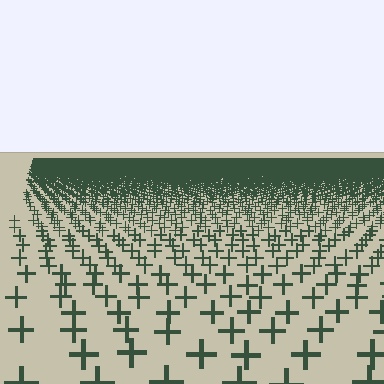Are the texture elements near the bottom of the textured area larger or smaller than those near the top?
Larger. Near the bottom, elements are closer to the viewer and appear at a bigger on-screen size.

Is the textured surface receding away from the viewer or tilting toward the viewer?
The surface is receding away from the viewer. Texture elements get smaller and denser toward the top.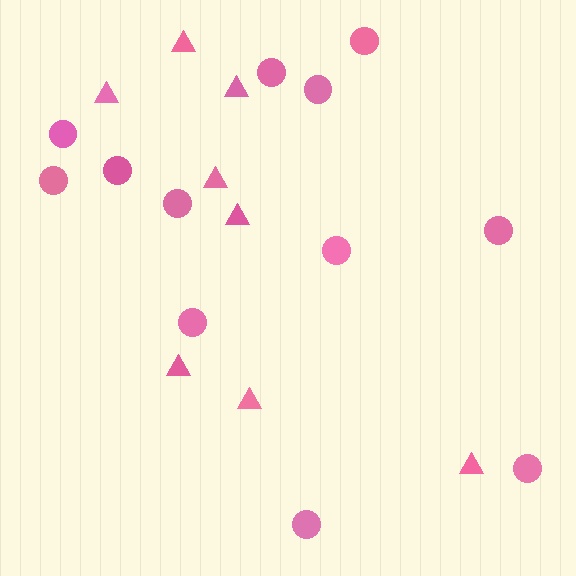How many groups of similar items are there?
There are 2 groups: one group of triangles (8) and one group of circles (12).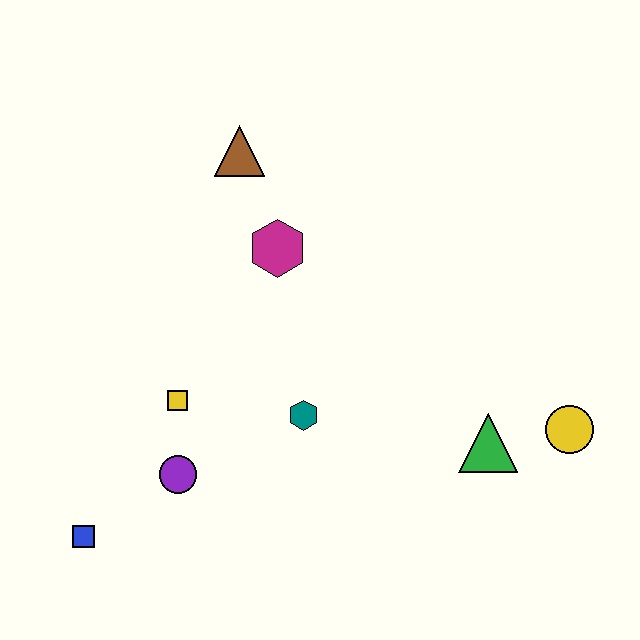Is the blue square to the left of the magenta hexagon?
Yes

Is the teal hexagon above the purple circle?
Yes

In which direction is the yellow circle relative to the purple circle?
The yellow circle is to the right of the purple circle.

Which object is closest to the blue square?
The purple circle is closest to the blue square.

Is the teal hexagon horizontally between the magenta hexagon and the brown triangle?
No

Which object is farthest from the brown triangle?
The yellow circle is farthest from the brown triangle.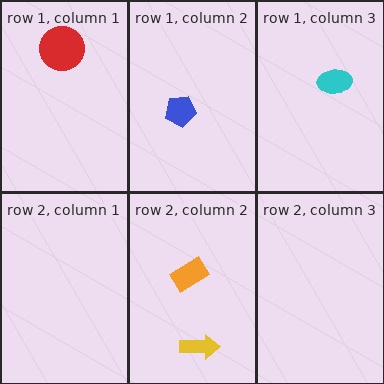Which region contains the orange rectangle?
The row 2, column 2 region.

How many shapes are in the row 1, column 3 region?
1.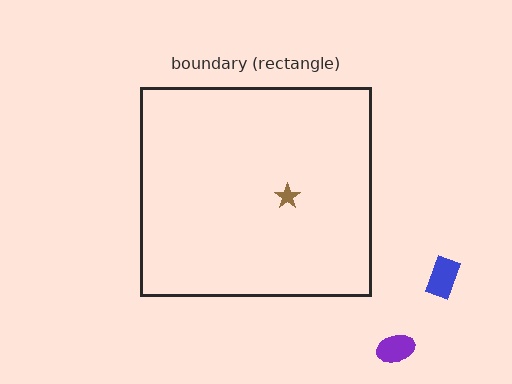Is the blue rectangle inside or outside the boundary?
Outside.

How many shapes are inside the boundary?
1 inside, 2 outside.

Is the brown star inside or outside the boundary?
Inside.